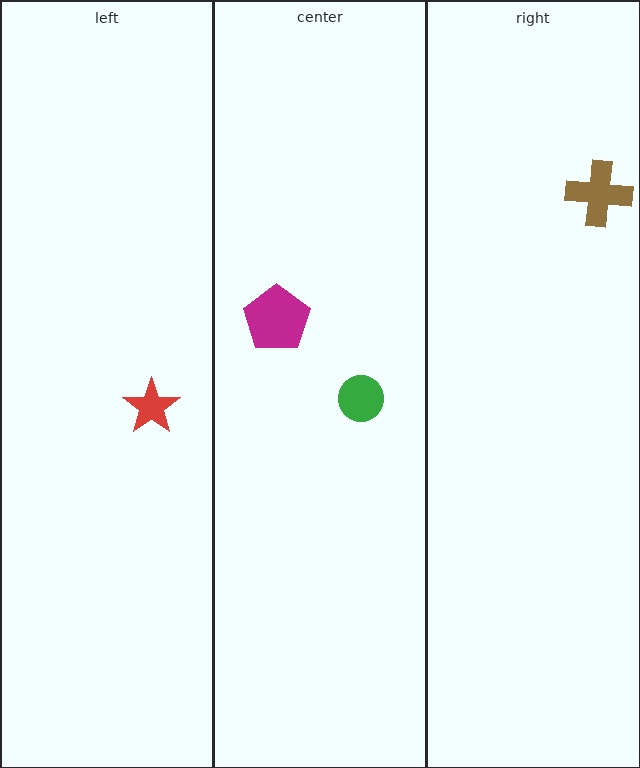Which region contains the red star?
The left region.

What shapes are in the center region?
The magenta pentagon, the green circle.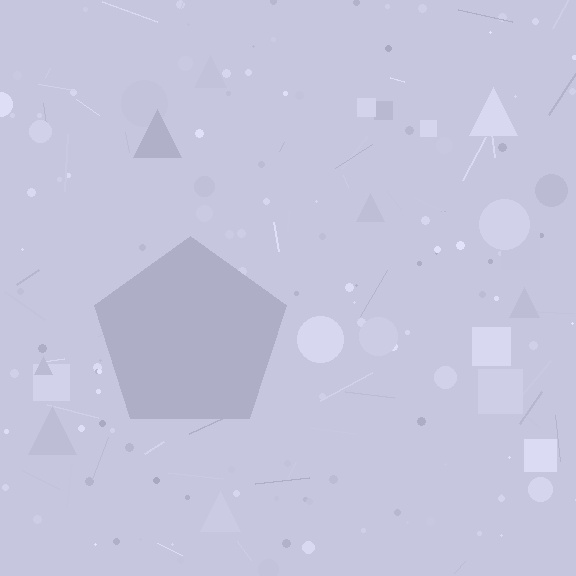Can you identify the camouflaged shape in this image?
The camouflaged shape is a pentagon.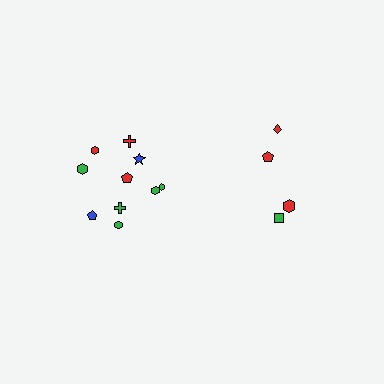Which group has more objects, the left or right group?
The left group.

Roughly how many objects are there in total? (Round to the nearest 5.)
Roughly 15 objects in total.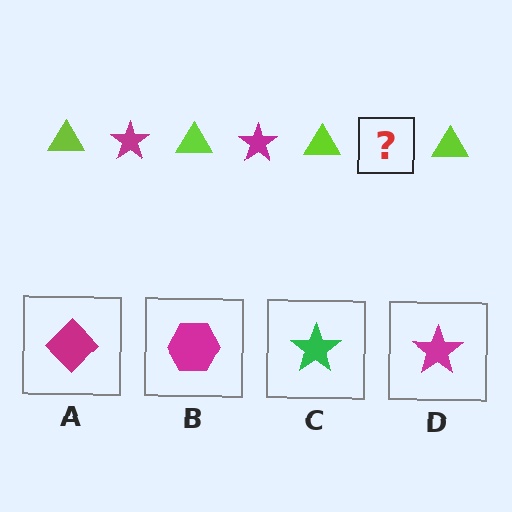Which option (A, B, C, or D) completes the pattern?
D.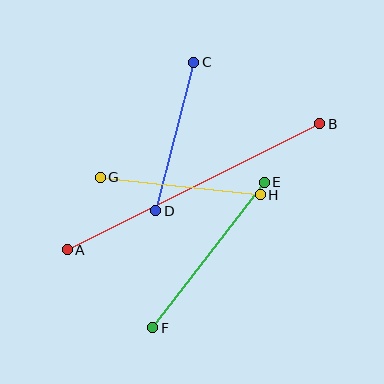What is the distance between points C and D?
The distance is approximately 153 pixels.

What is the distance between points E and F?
The distance is approximately 184 pixels.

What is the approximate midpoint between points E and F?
The midpoint is at approximately (209, 255) pixels.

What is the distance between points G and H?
The distance is approximately 161 pixels.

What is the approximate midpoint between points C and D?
The midpoint is at approximately (175, 136) pixels.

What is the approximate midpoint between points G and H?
The midpoint is at approximately (180, 186) pixels.